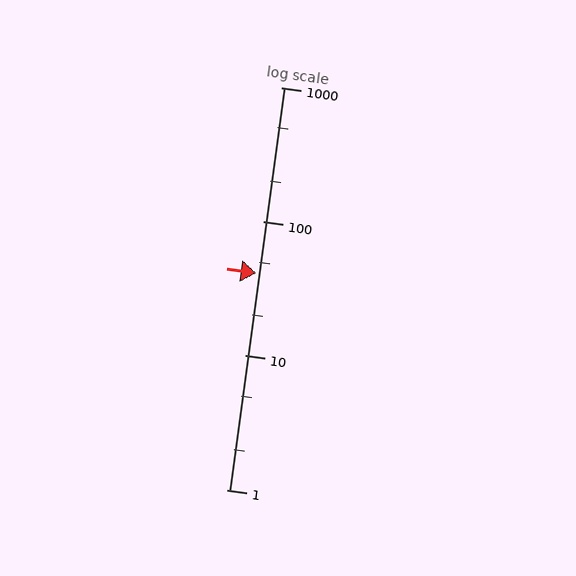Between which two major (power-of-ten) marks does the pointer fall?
The pointer is between 10 and 100.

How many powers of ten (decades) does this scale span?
The scale spans 3 decades, from 1 to 1000.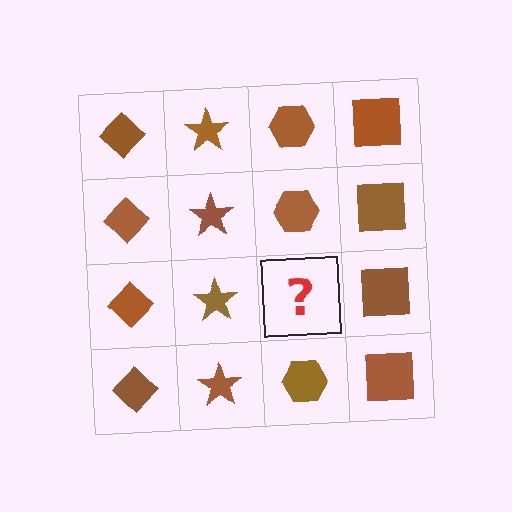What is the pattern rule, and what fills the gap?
The rule is that each column has a consistent shape. The gap should be filled with a brown hexagon.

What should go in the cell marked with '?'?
The missing cell should contain a brown hexagon.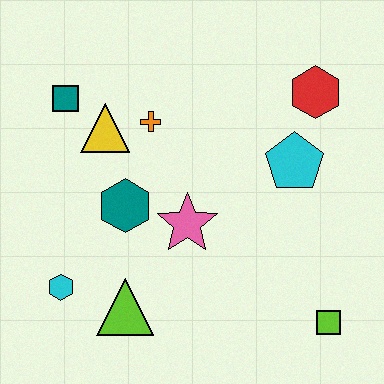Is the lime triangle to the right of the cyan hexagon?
Yes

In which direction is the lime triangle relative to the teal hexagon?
The lime triangle is below the teal hexagon.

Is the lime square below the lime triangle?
Yes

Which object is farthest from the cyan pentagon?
The cyan hexagon is farthest from the cyan pentagon.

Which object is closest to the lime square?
The cyan pentagon is closest to the lime square.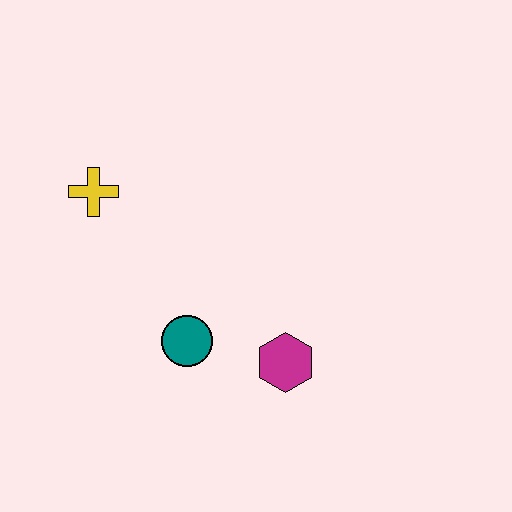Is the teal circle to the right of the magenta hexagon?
No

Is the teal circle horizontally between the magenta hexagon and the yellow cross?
Yes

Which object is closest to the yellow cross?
The teal circle is closest to the yellow cross.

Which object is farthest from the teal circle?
The yellow cross is farthest from the teal circle.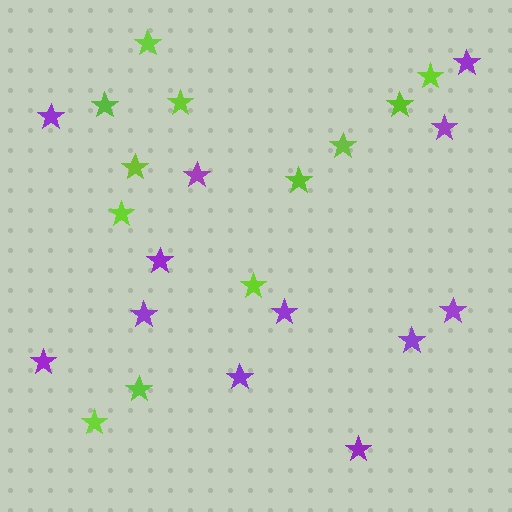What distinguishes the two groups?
There are 2 groups: one group of purple stars (12) and one group of lime stars (12).